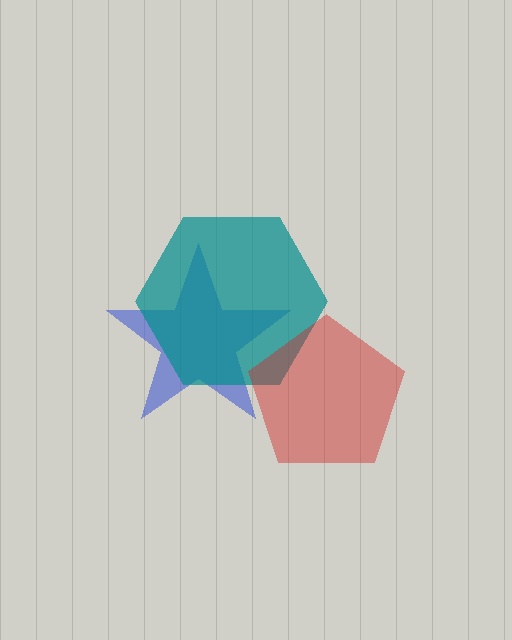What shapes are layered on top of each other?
The layered shapes are: a blue star, a teal hexagon, a red pentagon.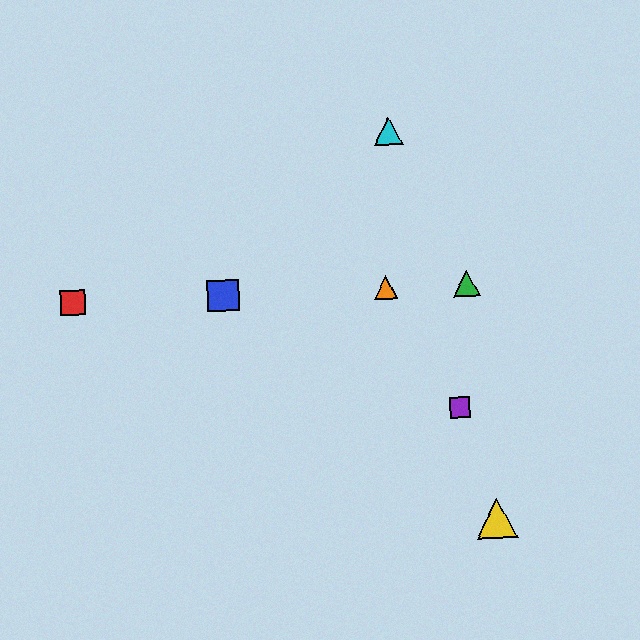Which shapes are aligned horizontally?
The red square, the blue square, the green triangle, the orange triangle are aligned horizontally.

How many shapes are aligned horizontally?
4 shapes (the red square, the blue square, the green triangle, the orange triangle) are aligned horizontally.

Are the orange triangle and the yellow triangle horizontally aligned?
No, the orange triangle is at y≈288 and the yellow triangle is at y≈518.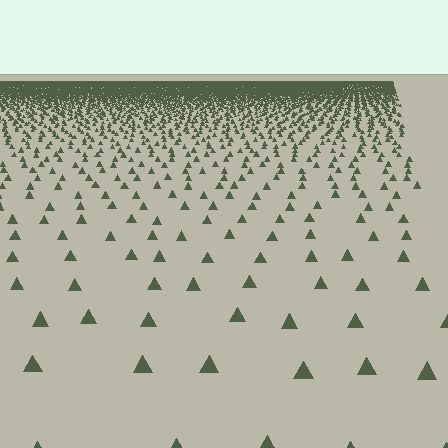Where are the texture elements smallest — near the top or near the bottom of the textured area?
Near the top.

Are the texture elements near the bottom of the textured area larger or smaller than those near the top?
Larger. Near the bottom, elements are closer to the viewer and appear at a bigger on-screen size.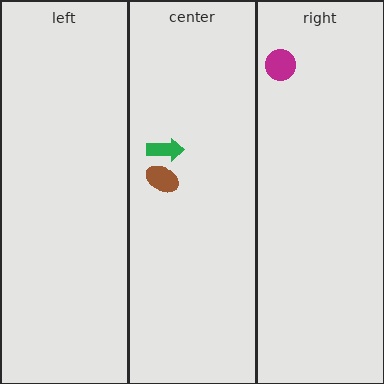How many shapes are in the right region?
1.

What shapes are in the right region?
The magenta circle.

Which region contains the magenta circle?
The right region.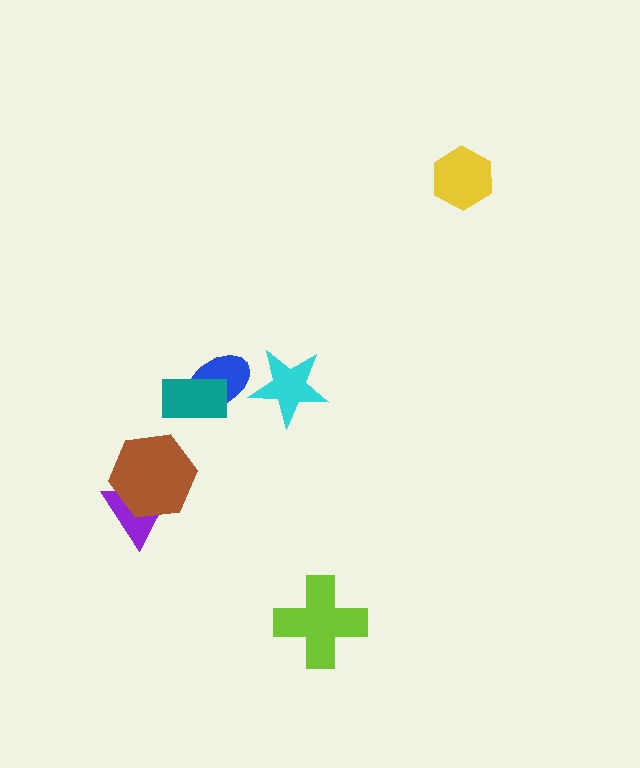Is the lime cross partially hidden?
No, no other shape covers it.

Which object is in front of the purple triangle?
The brown hexagon is in front of the purple triangle.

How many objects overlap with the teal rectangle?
1 object overlaps with the teal rectangle.